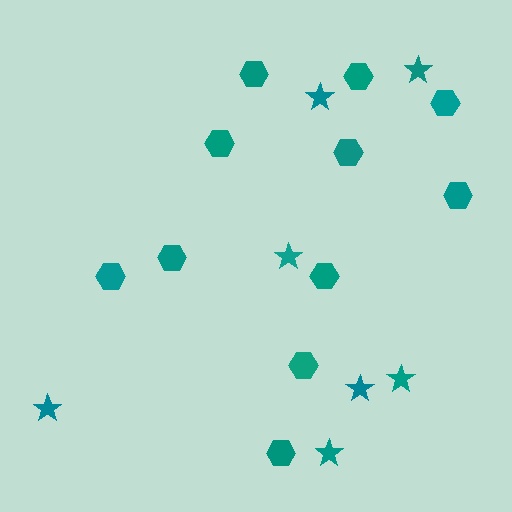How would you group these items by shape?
There are 2 groups: one group of hexagons (11) and one group of stars (7).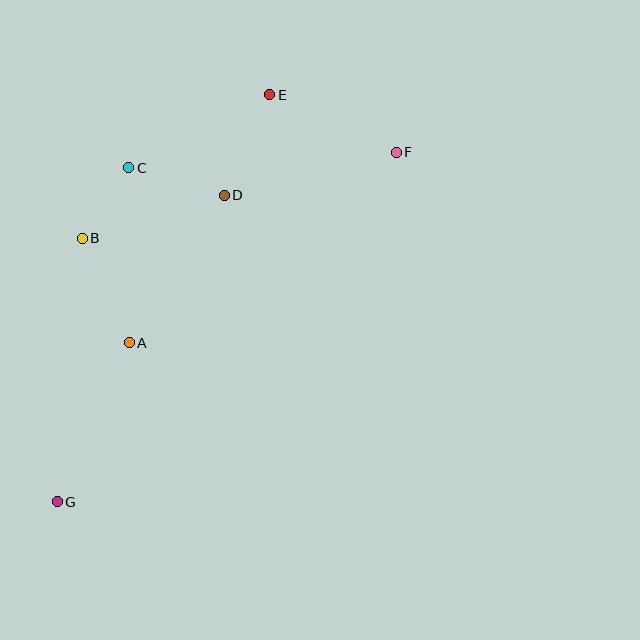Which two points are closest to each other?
Points B and C are closest to each other.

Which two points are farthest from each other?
Points F and G are farthest from each other.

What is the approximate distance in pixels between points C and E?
The distance between C and E is approximately 159 pixels.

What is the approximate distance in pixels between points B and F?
The distance between B and F is approximately 325 pixels.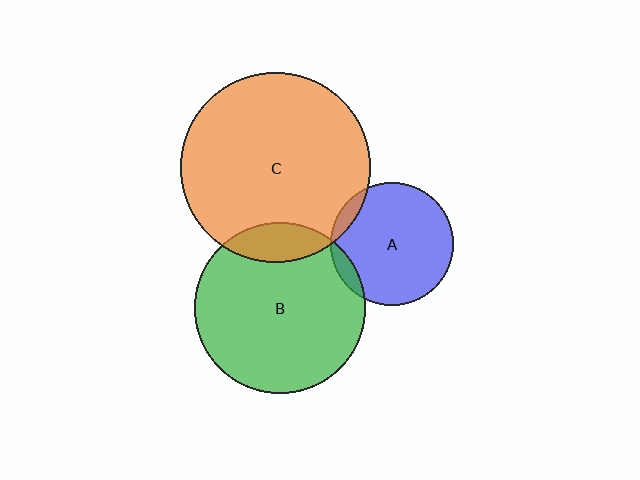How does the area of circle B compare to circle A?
Approximately 1.9 times.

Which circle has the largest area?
Circle C (orange).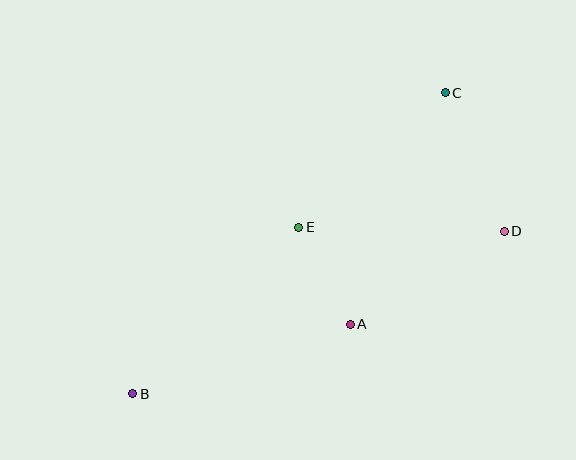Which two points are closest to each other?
Points A and E are closest to each other.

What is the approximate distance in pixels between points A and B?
The distance between A and B is approximately 228 pixels.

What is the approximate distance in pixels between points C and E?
The distance between C and E is approximately 199 pixels.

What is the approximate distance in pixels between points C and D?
The distance between C and D is approximately 151 pixels.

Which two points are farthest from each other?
Points B and C are farthest from each other.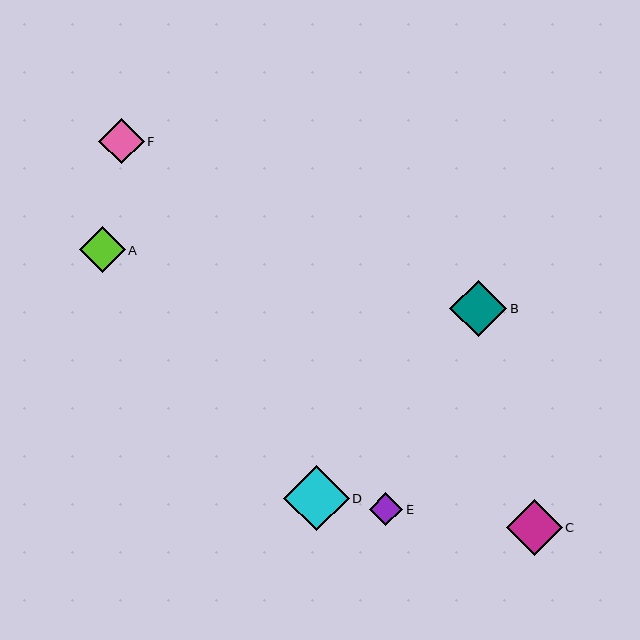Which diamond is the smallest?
Diamond E is the smallest with a size of approximately 33 pixels.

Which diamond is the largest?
Diamond D is the largest with a size of approximately 65 pixels.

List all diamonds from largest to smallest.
From largest to smallest: D, B, C, A, F, E.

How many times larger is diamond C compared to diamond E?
Diamond C is approximately 1.7 times the size of diamond E.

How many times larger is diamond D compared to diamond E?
Diamond D is approximately 2.0 times the size of diamond E.